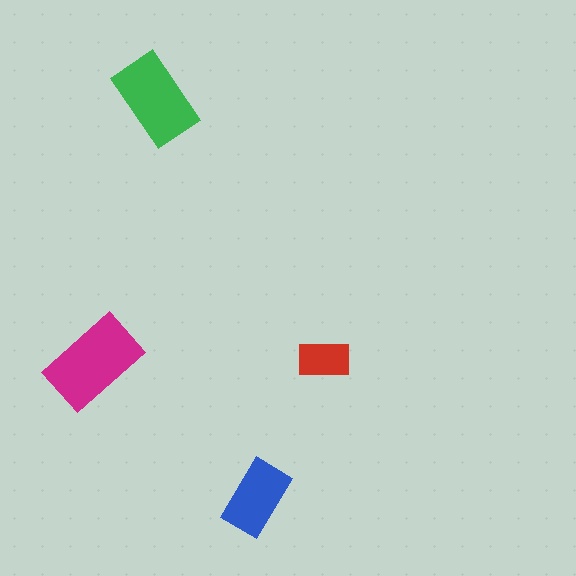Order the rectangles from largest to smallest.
the magenta one, the green one, the blue one, the red one.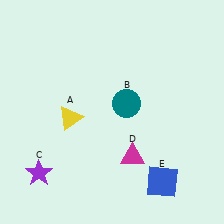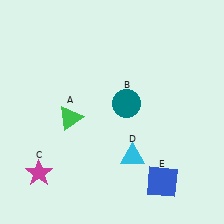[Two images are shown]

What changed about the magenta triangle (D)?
In Image 1, D is magenta. In Image 2, it changed to cyan.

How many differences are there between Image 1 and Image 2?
There are 3 differences between the two images.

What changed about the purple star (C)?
In Image 1, C is purple. In Image 2, it changed to magenta.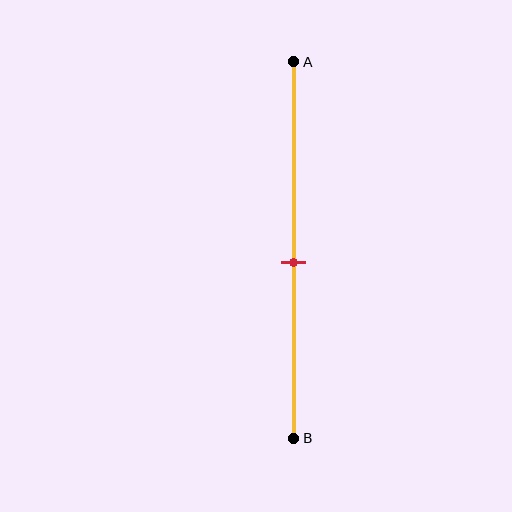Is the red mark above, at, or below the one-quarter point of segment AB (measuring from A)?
The red mark is below the one-quarter point of segment AB.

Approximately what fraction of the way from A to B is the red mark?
The red mark is approximately 55% of the way from A to B.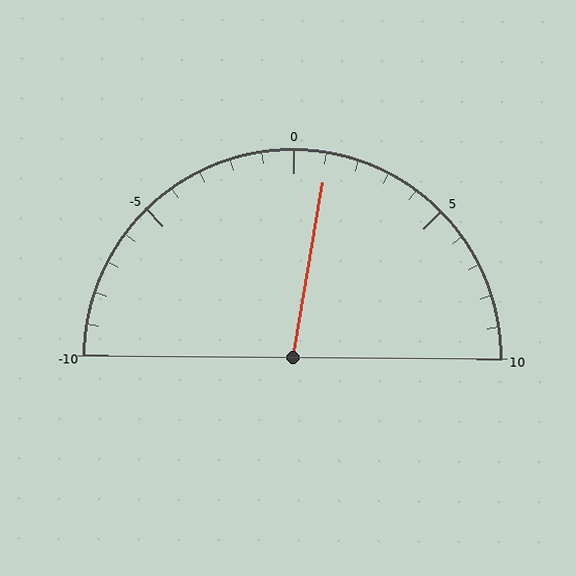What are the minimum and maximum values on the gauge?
The gauge ranges from -10 to 10.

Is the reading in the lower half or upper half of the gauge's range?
The reading is in the upper half of the range (-10 to 10).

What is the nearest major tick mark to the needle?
The nearest major tick mark is 0.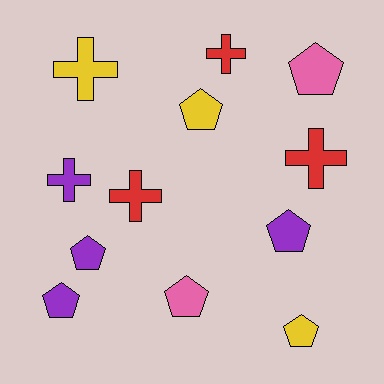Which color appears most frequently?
Purple, with 4 objects.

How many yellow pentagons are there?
There are 2 yellow pentagons.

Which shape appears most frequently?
Pentagon, with 7 objects.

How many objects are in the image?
There are 12 objects.